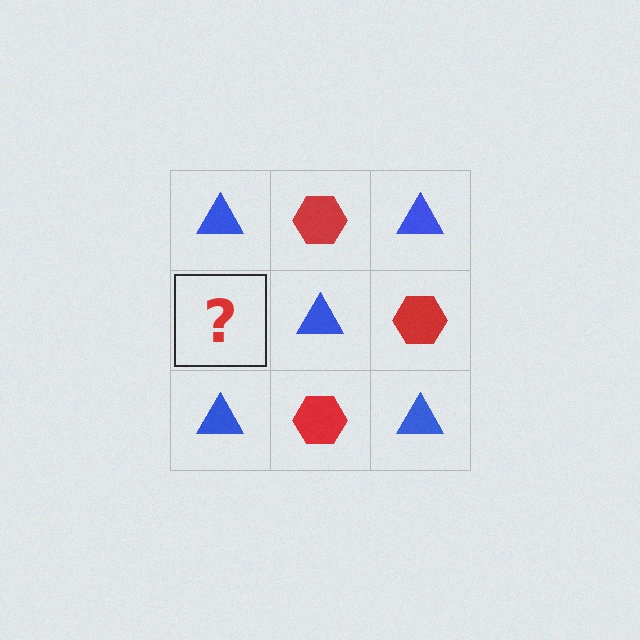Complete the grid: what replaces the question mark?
The question mark should be replaced with a red hexagon.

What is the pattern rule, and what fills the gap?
The rule is that it alternates blue triangle and red hexagon in a checkerboard pattern. The gap should be filled with a red hexagon.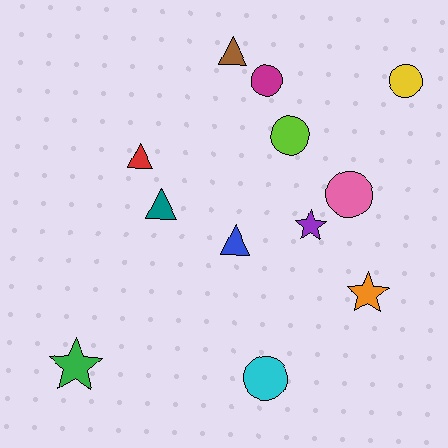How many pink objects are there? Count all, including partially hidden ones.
There is 1 pink object.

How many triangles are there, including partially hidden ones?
There are 4 triangles.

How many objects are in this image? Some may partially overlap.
There are 12 objects.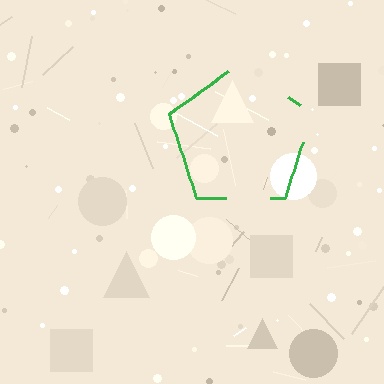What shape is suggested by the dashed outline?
The dashed outline suggests a pentagon.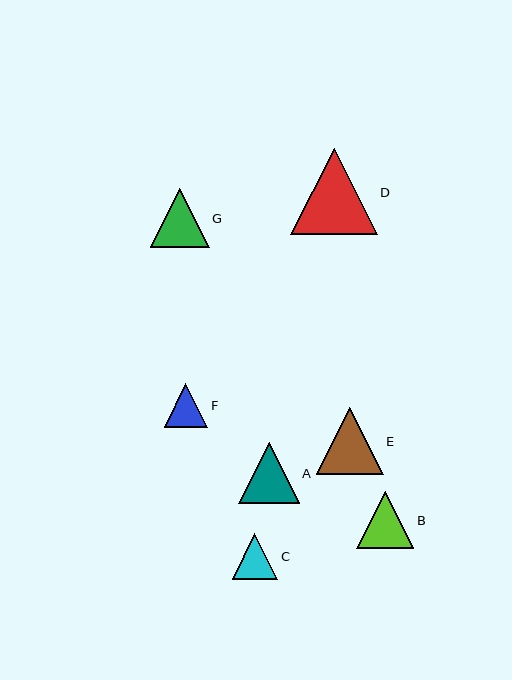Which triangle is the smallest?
Triangle F is the smallest with a size of approximately 43 pixels.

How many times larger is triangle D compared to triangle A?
Triangle D is approximately 1.4 times the size of triangle A.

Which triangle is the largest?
Triangle D is the largest with a size of approximately 86 pixels.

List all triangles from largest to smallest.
From largest to smallest: D, E, A, G, B, C, F.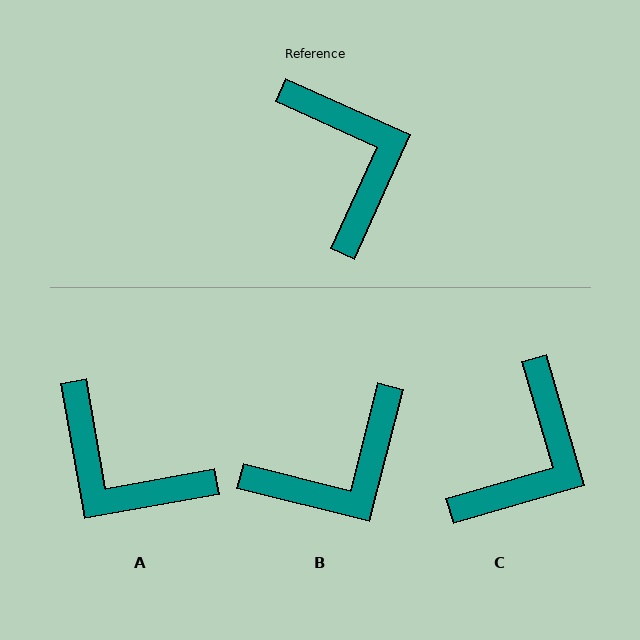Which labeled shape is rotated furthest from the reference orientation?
A, about 145 degrees away.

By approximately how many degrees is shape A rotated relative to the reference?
Approximately 145 degrees clockwise.